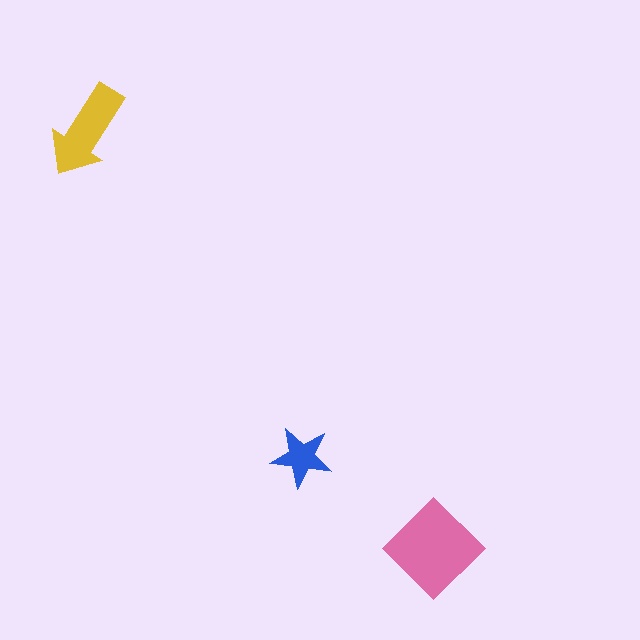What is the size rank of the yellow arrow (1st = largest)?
2nd.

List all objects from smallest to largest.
The blue star, the yellow arrow, the pink diamond.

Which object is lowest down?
The pink diamond is bottommost.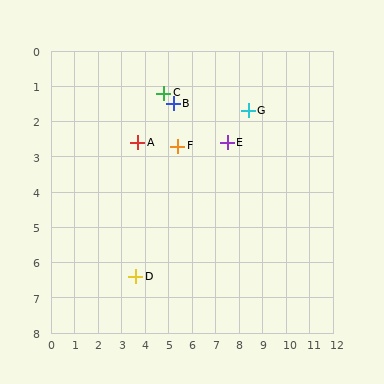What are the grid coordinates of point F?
Point F is at approximately (5.4, 2.7).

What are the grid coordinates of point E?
Point E is at approximately (7.5, 2.6).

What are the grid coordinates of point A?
Point A is at approximately (3.7, 2.6).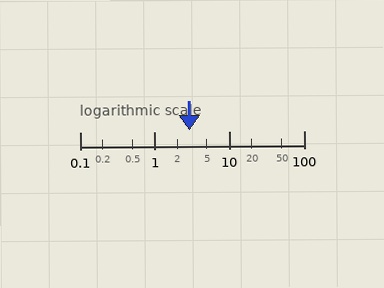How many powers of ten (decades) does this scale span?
The scale spans 3 decades, from 0.1 to 100.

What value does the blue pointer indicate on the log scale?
The pointer indicates approximately 2.9.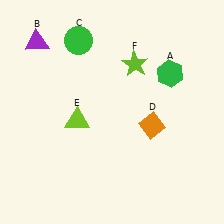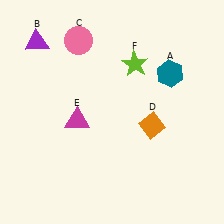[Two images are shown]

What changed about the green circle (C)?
In Image 1, C is green. In Image 2, it changed to pink.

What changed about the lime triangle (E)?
In Image 1, E is lime. In Image 2, it changed to magenta.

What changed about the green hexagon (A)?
In Image 1, A is green. In Image 2, it changed to teal.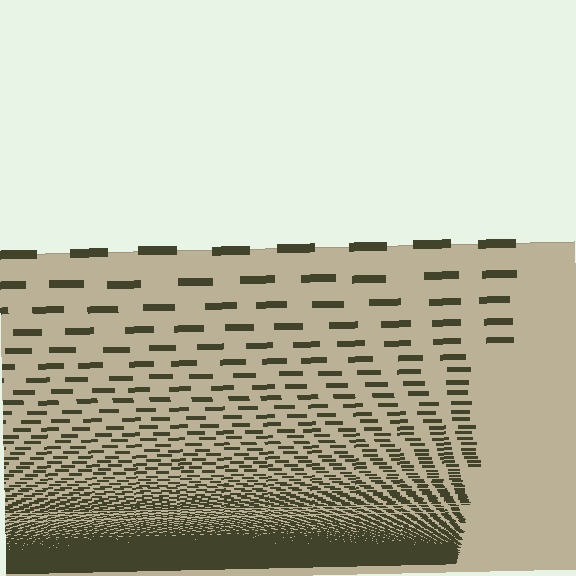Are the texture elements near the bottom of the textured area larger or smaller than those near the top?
Smaller. The gradient is inverted — elements near the bottom are smaller and denser.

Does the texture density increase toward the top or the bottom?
Density increases toward the bottom.